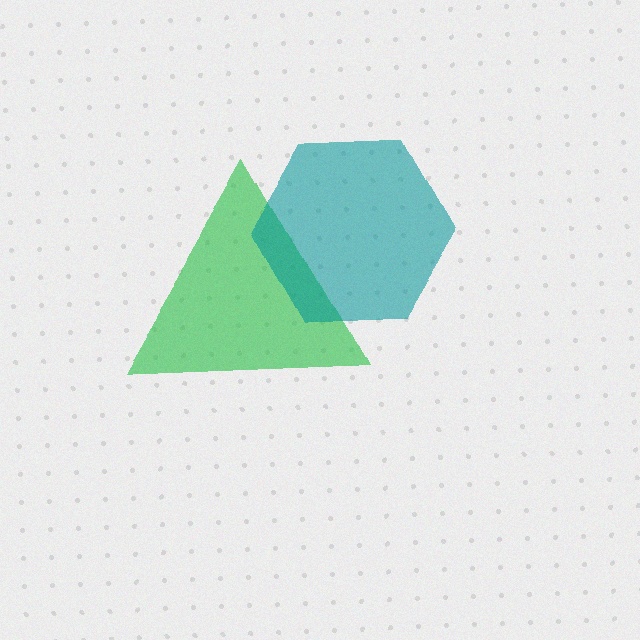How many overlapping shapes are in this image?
There are 2 overlapping shapes in the image.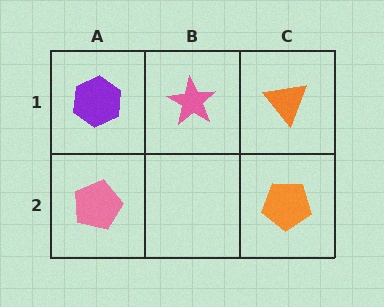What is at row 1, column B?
A pink star.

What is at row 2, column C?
An orange pentagon.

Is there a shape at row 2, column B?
No, that cell is empty.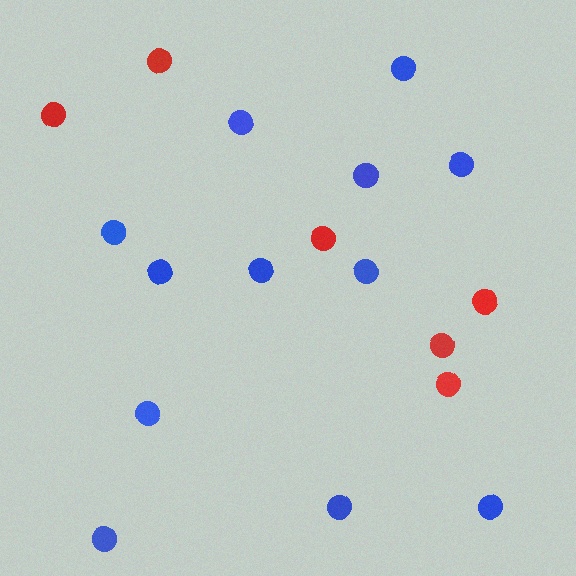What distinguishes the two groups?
There are 2 groups: one group of blue circles (12) and one group of red circles (6).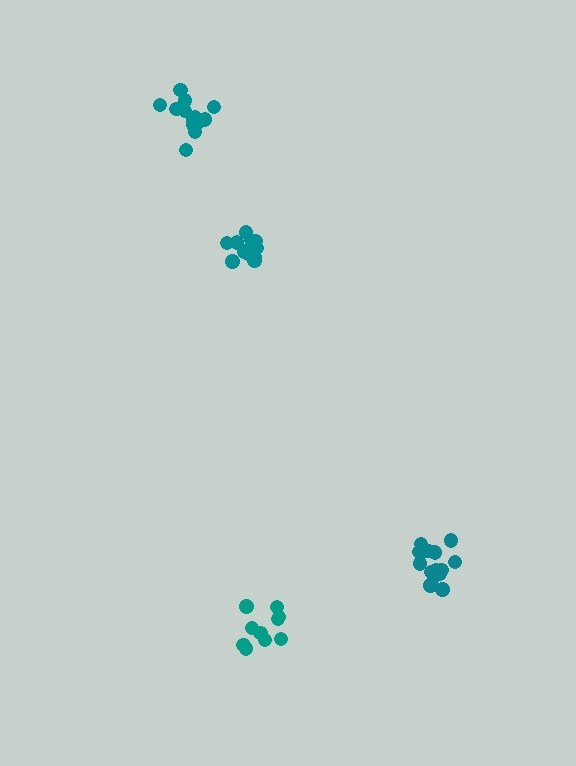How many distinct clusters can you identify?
There are 4 distinct clusters.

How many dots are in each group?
Group 1: 13 dots, Group 2: 14 dots, Group 3: 15 dots, Group 4: 10 dots (52 total).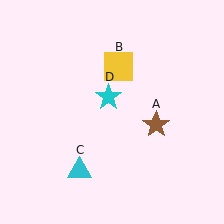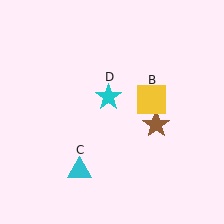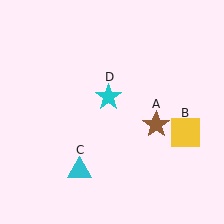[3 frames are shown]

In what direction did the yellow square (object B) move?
The yellow square (object B) moved down and to the right.